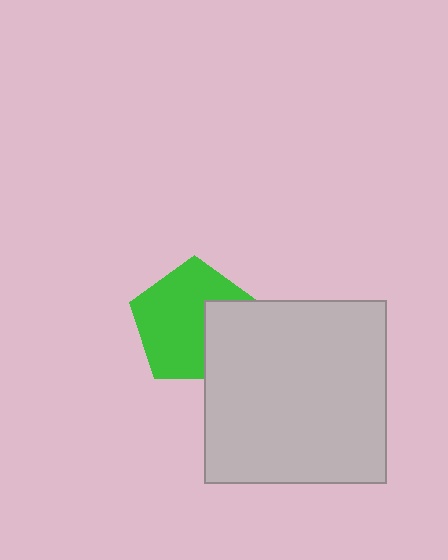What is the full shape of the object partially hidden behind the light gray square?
The partially hidden object is a green pentagon.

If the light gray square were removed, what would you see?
You would see the complete green pentagon.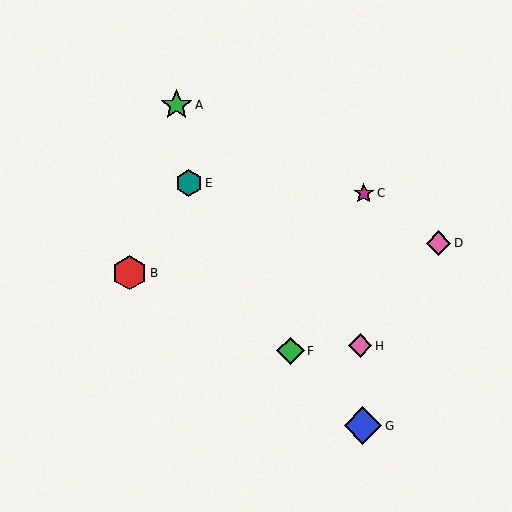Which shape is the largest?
The blue diamond (labeled G) is the largest.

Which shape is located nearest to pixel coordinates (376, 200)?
The magenta star (labeled C) at (364, 193) is nearest to that location.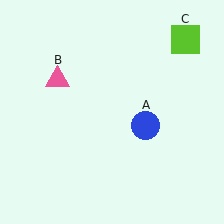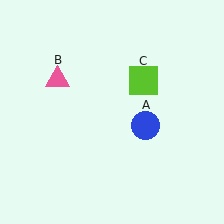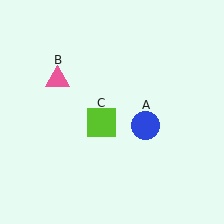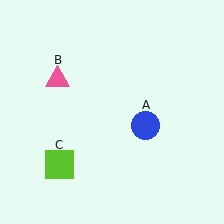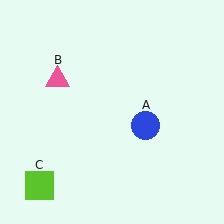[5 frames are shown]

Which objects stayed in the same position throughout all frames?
Blue circle (object A) and pink triangle (object B) remained stationary.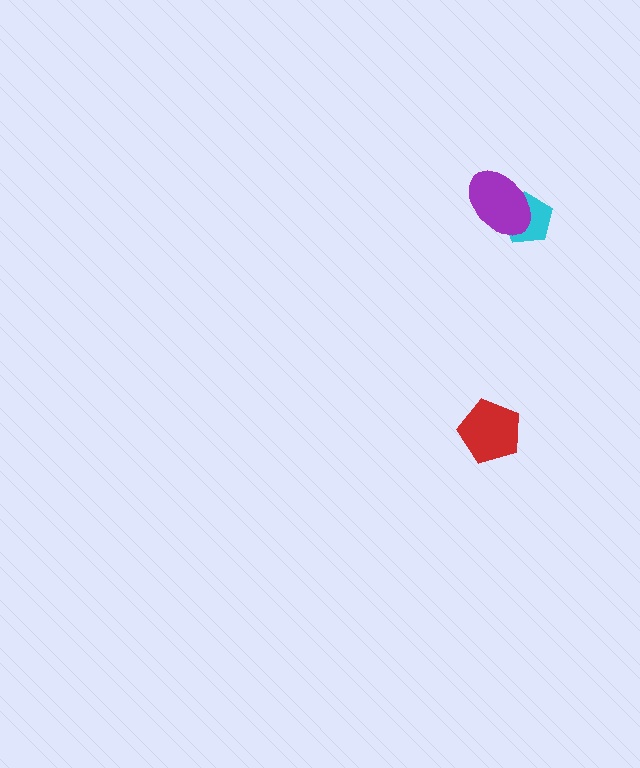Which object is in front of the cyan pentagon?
The purple ellipse is in front of the cyan pentagon.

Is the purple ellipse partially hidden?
No, no other shape covers it.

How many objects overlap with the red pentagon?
0 objects overlap with the red pentagon.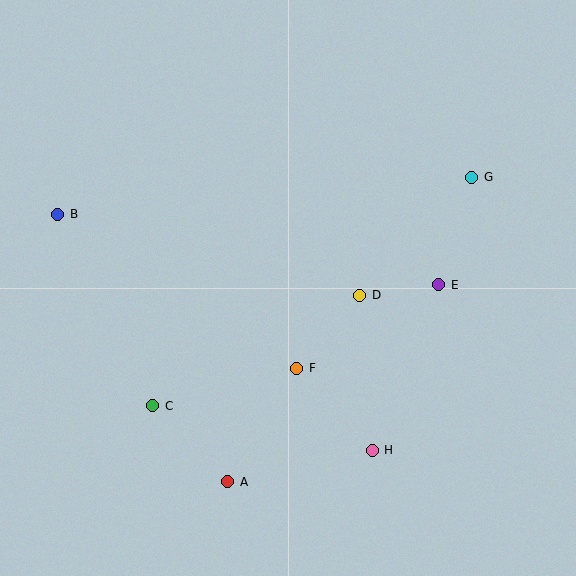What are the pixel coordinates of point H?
Point H is at (372, 450).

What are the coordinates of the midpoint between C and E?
The midpoint between C and E is at (296, 345).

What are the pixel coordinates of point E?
Point E is at (439, 285).